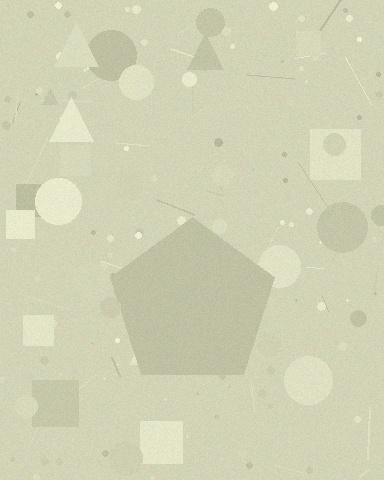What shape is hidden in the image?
A pentagon is hidden in the image.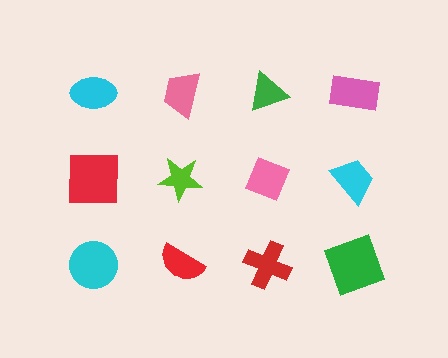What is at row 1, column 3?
A green triangle.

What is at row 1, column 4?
A pink rectangle.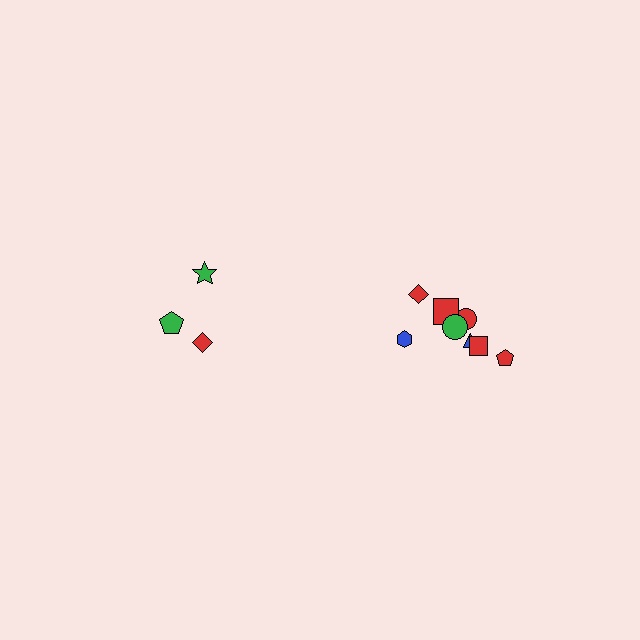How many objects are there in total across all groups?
There are 11 objects.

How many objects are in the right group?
There are 8 objects.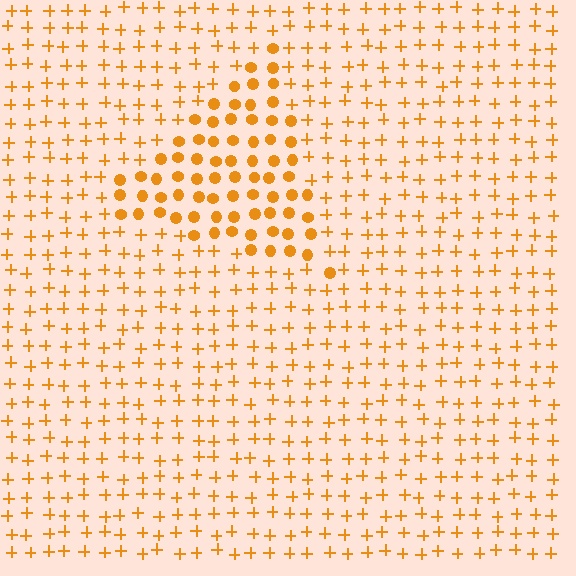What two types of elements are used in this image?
The image uses circles inside the triangle region and plus signs outside it.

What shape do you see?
I see a triangle.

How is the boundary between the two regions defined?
The boundary is defined by a change in element shape: circles inside vs. plus signs outside. All elements share the same color and spacing.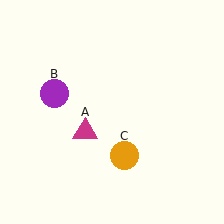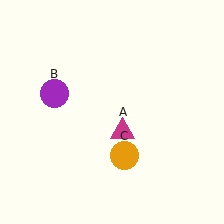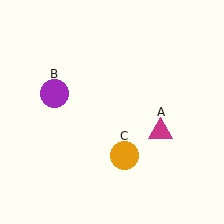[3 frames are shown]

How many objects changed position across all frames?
1 object changed position: magenta triangle (object A).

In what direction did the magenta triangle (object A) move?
The magenta triangle (object A) moved right.